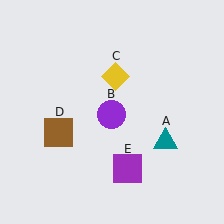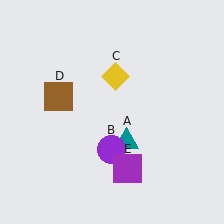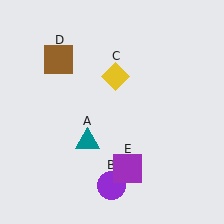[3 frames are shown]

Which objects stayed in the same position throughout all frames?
Yellow diamond (object C) and purple square (object E) remained stationary.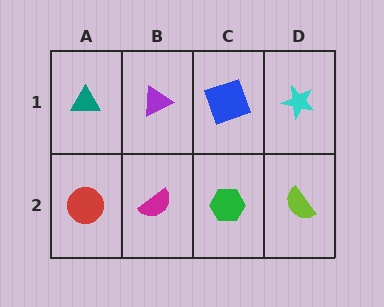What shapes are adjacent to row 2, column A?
A teal triangle (row 1, column A), a magenta semicircle (row 2, column B).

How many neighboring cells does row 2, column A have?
2.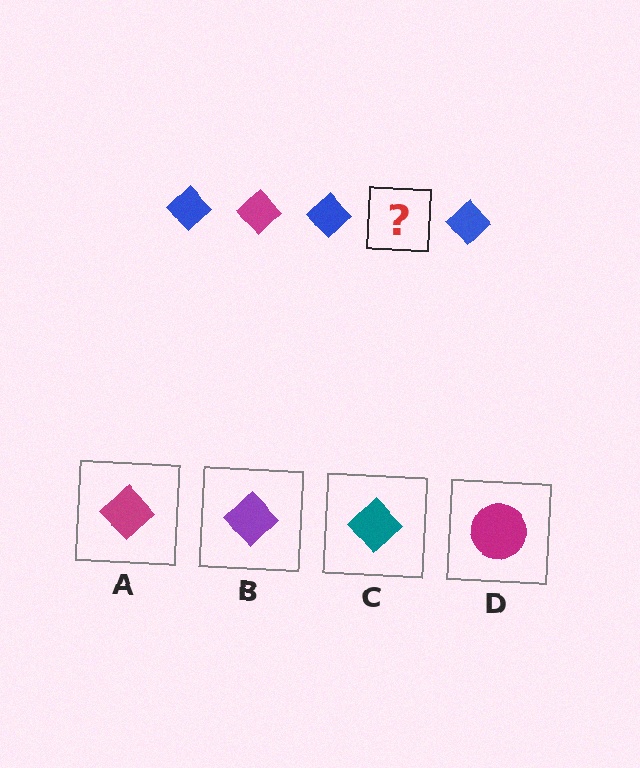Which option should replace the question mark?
Option A.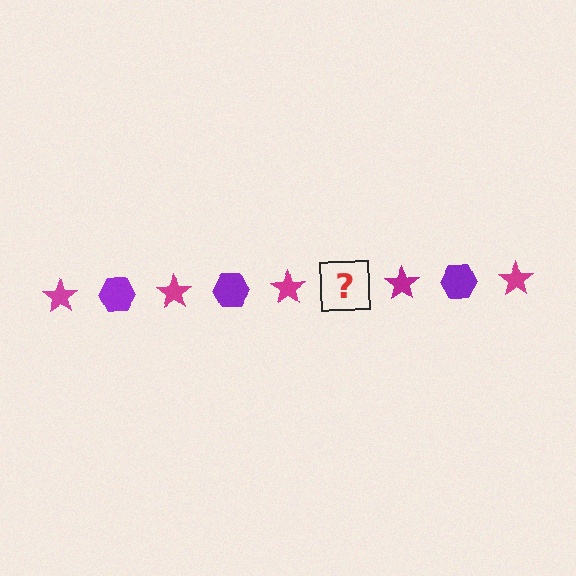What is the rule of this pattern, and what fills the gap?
The rule is that the pattern alternates between magenta star and purple hexagon. The gap should be filled with a purple hexagon.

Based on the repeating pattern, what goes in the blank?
The blank should be a purple hexagon.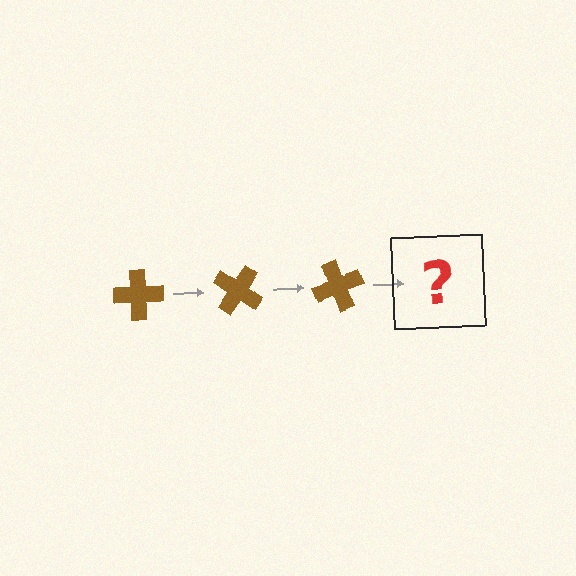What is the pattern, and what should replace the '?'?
The pattern is that the cross rotates 35 degrees each step. The '?' should be a brown cross rotated 105 degrees.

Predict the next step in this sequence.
The next step is a brown cross rotated 105 degrees.